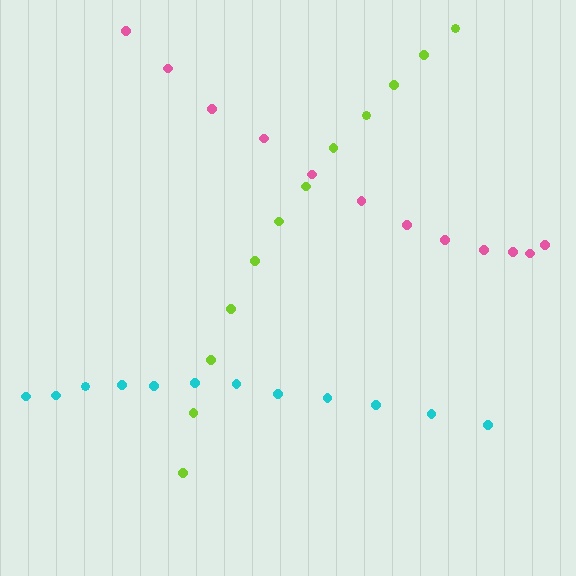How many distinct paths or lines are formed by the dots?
There are 3 distinct paths.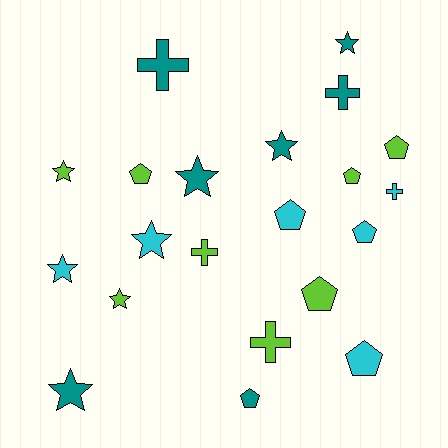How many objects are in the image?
There are 21 objects.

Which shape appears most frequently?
Star, with 8 objects.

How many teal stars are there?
There are 4 teal stars.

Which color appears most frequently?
Lime, with 8 objects.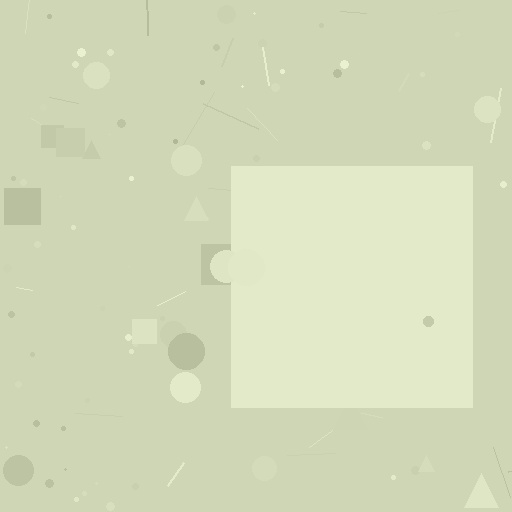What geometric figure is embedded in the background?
A square is embedded in the background.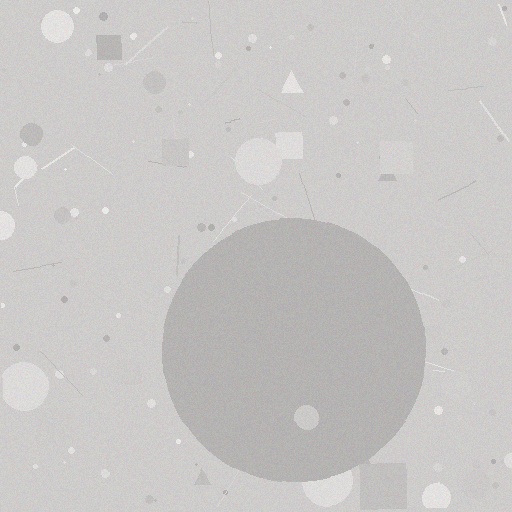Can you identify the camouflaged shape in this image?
The camouflaged shape is a circle.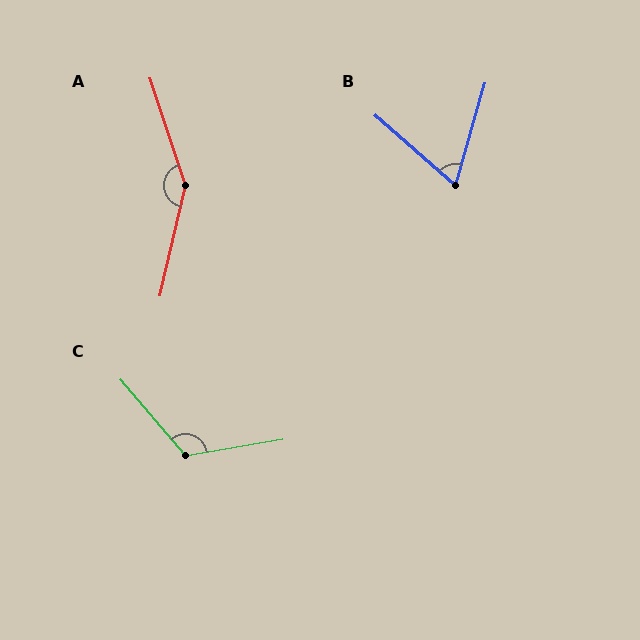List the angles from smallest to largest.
B (65°), C (121°), A (149°).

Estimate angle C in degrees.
Approximately 121 degrees.